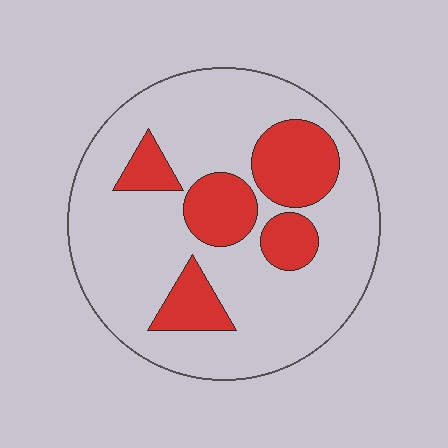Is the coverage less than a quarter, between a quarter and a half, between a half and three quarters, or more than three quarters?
Less than a quarter.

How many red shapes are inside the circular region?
5.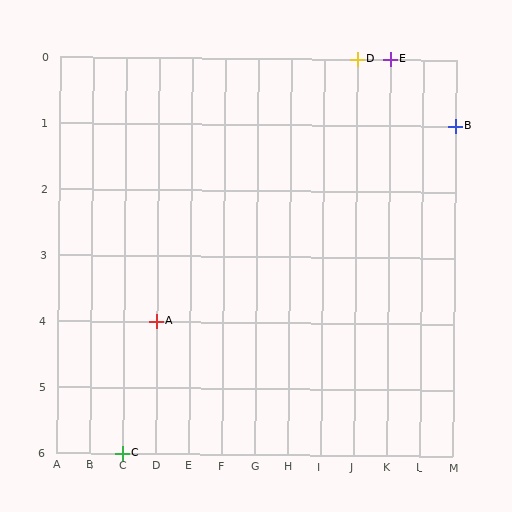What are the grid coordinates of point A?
Point A is at grid coordinates (D, 4).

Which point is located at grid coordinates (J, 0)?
Point D is at (J, 0).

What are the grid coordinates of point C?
Point C is at grid coordinates (C, 6).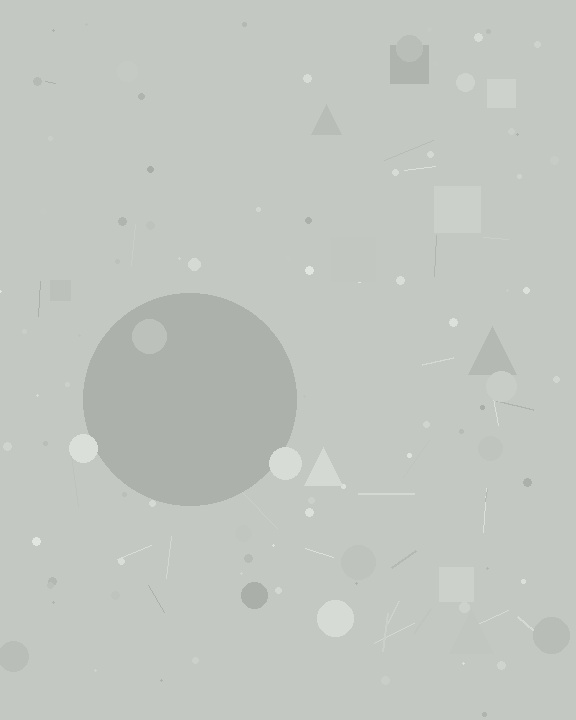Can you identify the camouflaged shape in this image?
The camouflaged shape is a circle.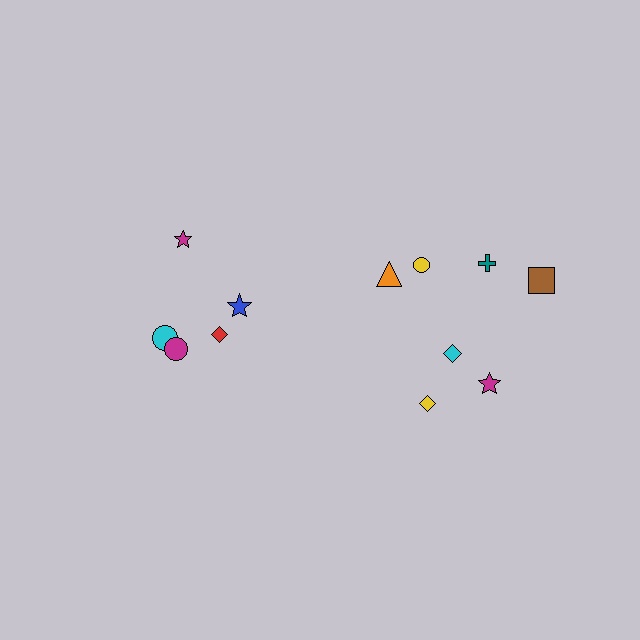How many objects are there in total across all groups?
There are 12 objects.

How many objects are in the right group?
There are 7 objects.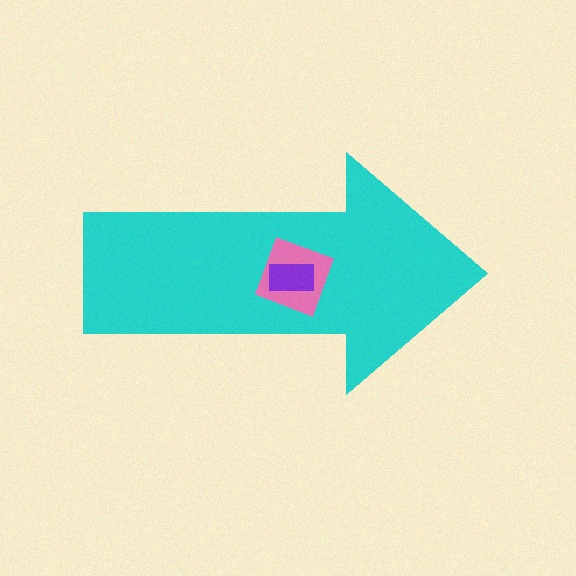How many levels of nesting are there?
3.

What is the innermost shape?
The purple rectangle.